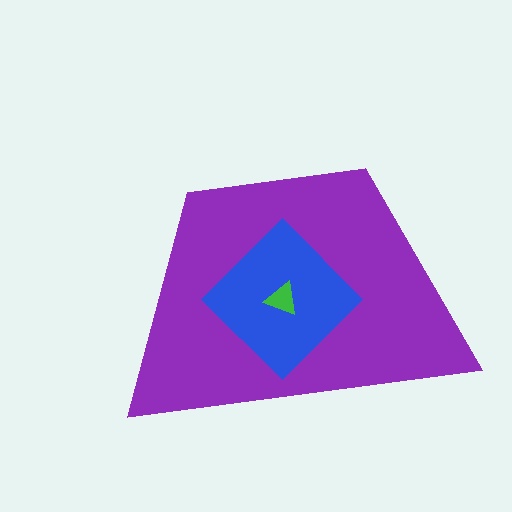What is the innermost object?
The green triangle.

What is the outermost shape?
The purple trapezoid.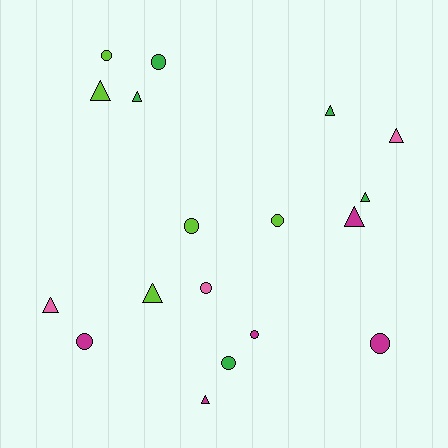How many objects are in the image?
There are 18 objects.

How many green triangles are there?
There are 3 green triangles.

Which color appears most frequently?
Green, with 5 objects.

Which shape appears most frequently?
Triangle, with 9 objects.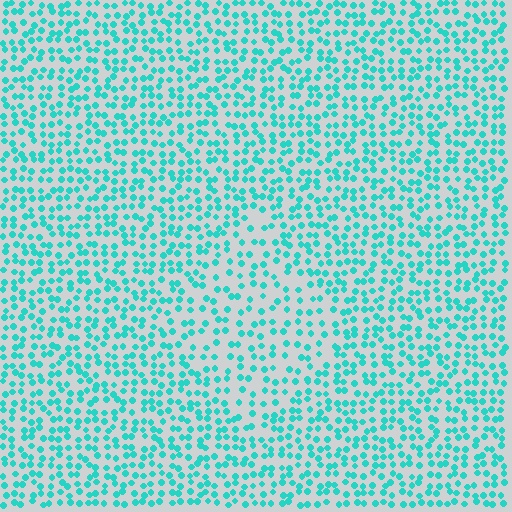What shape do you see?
I see a diamond.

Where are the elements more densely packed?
The elements are more densely packed outside the diamond boundary.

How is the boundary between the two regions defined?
The boundary is defined by a change in element density (approximately 1.6x ratio). All elements are the same color, size, and shape.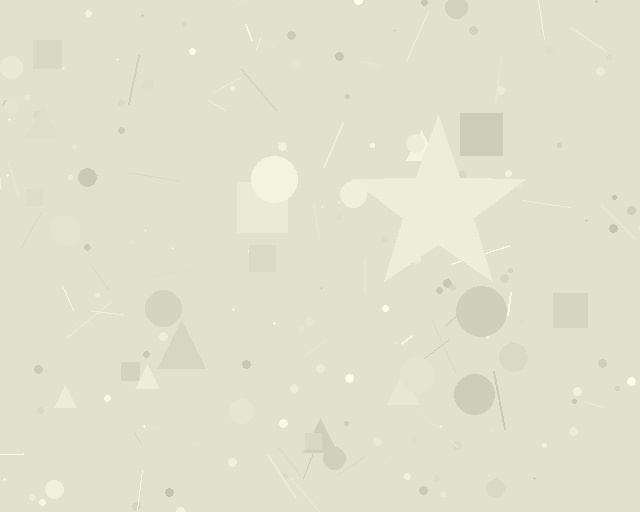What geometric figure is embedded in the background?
A star is embedded in the background.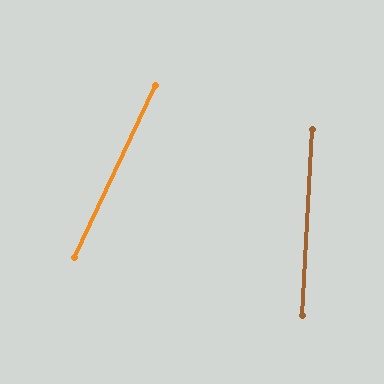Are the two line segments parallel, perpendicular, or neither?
Neither parallel nor perpendicular — they differ by about 22°.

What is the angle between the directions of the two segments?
Approximately 22 degrees.